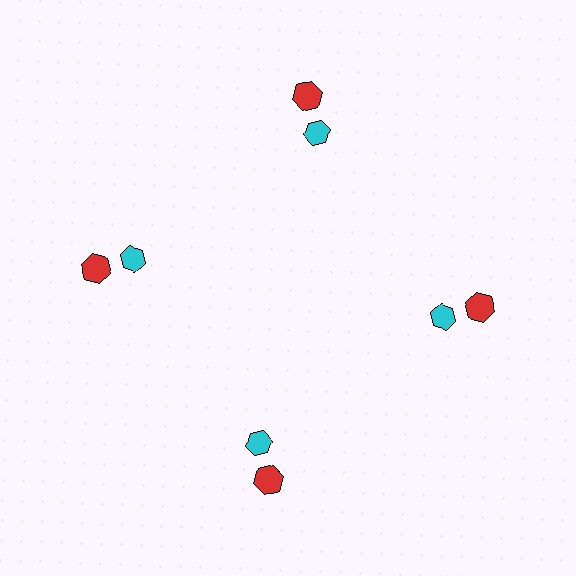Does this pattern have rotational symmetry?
Yes, this pattern has 4-fold rotational symmetry. It looks the same after rotating 90 degrees around the center.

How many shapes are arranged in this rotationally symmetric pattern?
There are 8 shapes, arranged in 4 groups of 2.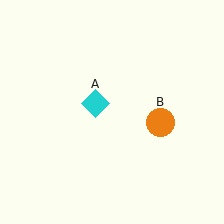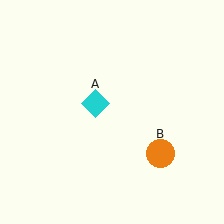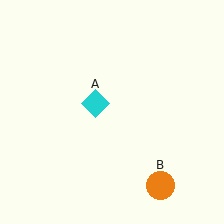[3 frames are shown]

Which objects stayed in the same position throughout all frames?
Cyan diamond (object A) remained stationary.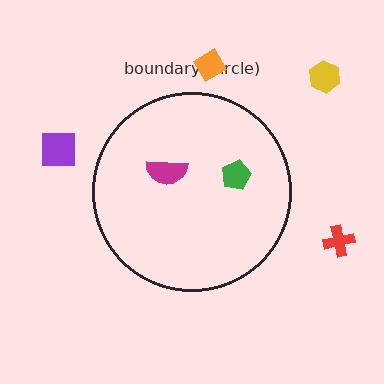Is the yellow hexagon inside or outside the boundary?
Outside.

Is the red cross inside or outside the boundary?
Outside.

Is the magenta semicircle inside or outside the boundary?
Inside.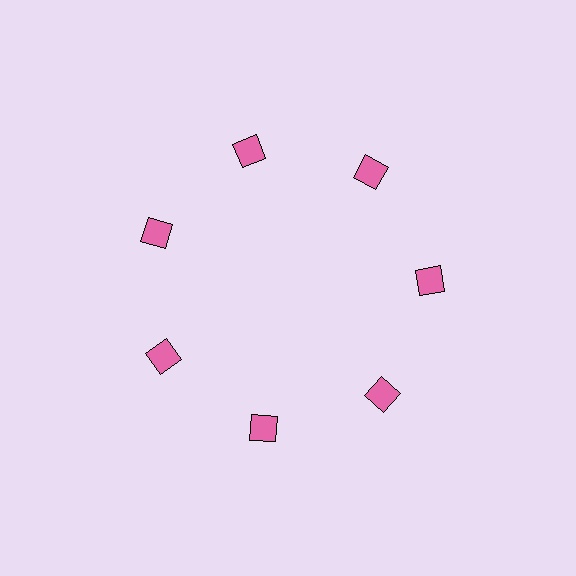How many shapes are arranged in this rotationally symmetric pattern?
There are 7 shapes, arranged in 7 groups of 1.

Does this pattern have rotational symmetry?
Yes, this pattern has 7-fold rotational symmetry. It looks the same after rotating 51 degrees around the center.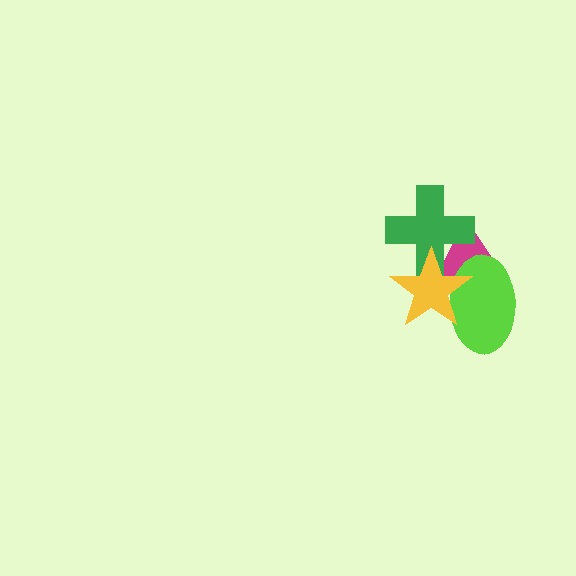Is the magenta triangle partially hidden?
Yes, it is partially covered by another shape.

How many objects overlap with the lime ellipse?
2 objects overlap with the lime ellipse.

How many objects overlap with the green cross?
2 objects overlap with the green cross.